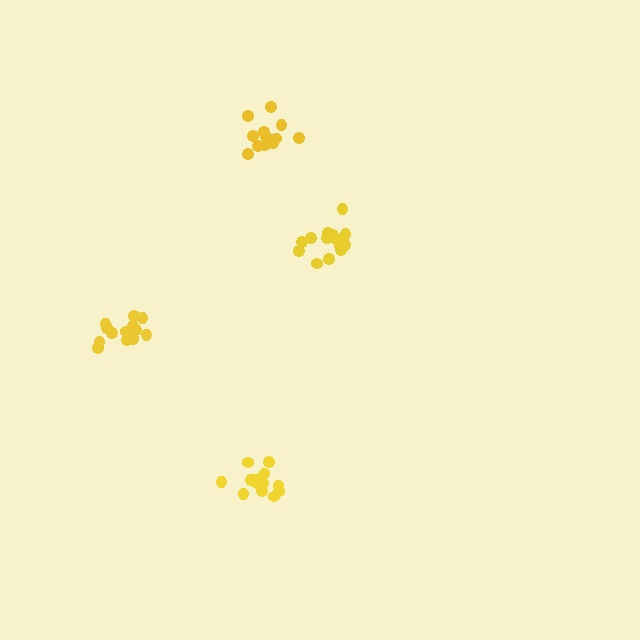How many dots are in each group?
Group 1: 15 dots, Group 2: 14 dots, Group 3: 15 dots, Group 4: 14 dots (58 total).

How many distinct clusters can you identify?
There are 4 distinct clusters.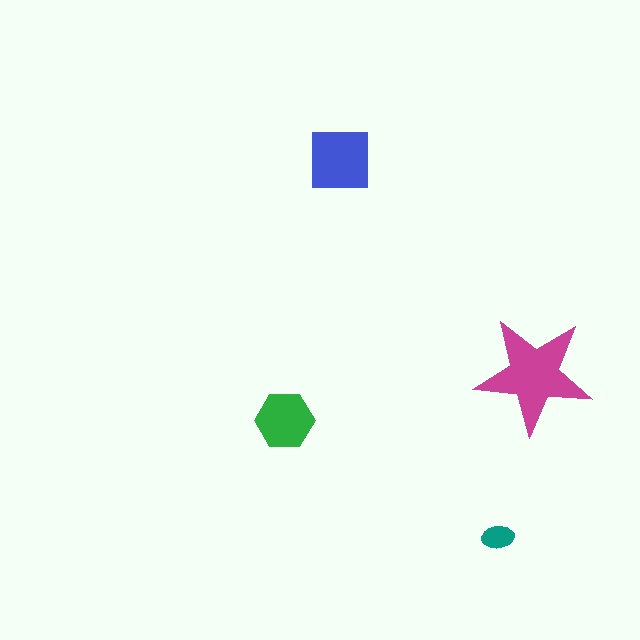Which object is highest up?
The blue square is topmost.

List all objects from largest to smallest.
The magenta star, the blue square, the green hexagon, the teal ellipse.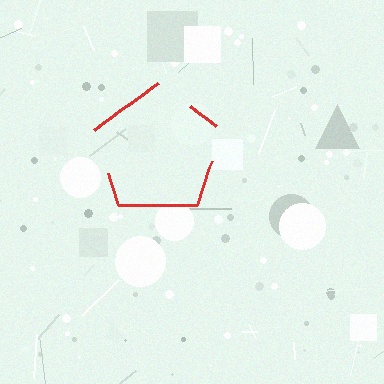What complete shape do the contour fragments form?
The contour fragments form a pentagon.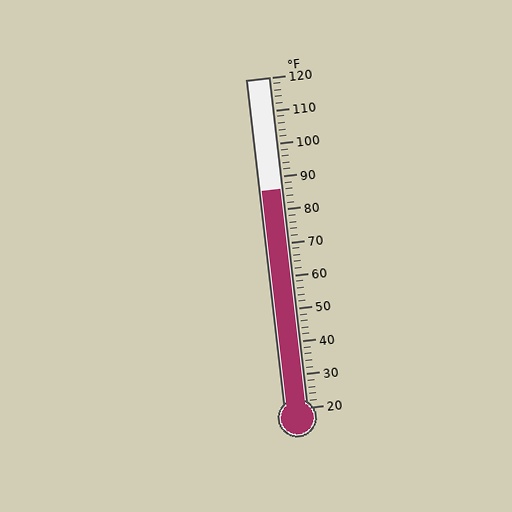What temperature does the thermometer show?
The thermometer shows approximately 86°F.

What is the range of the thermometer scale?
The thermometer scale ranges from 20°F to 120°F.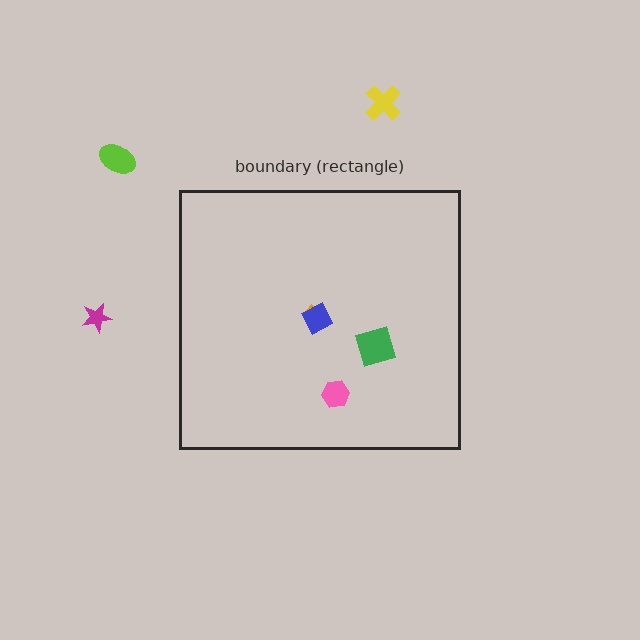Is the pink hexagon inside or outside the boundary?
Inside.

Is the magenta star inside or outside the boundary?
Outside.